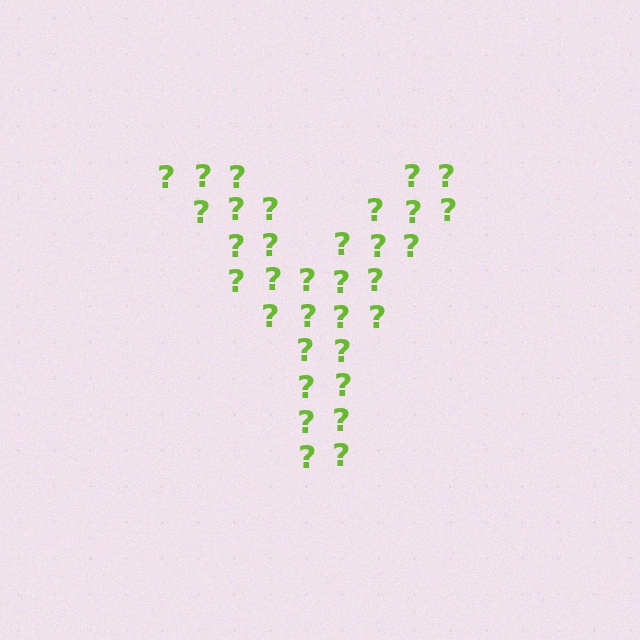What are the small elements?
The small elements are question marks.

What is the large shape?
The large shape is the letter Y.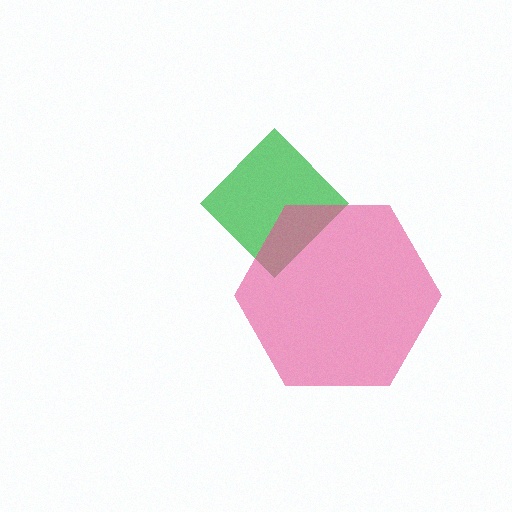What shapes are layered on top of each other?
The layered shapes are: a green diamond, a pink hexagon.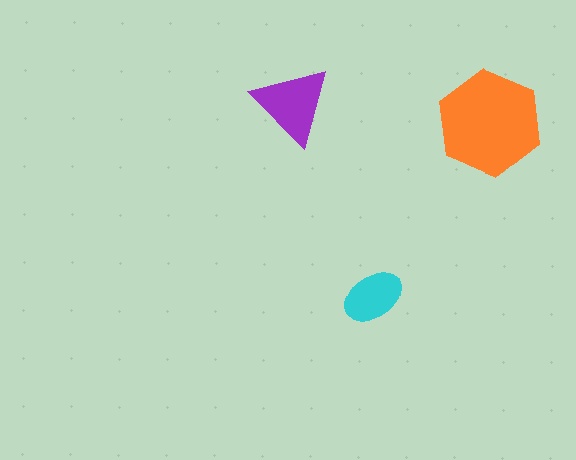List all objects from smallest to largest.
The cyan ellipse, the purple triangle, the orange hexagon.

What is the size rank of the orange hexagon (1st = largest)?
1st.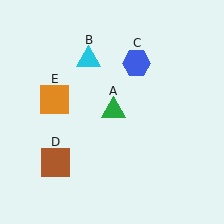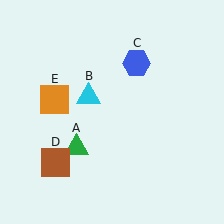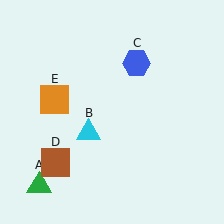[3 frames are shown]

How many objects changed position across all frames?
2 objects changed position: green triangle (object A), cyan triangle (object B).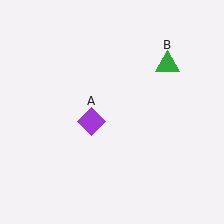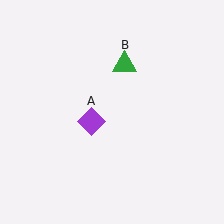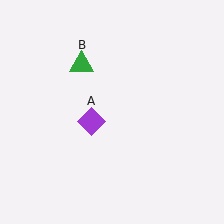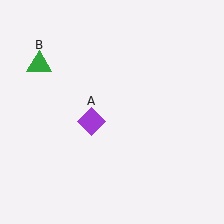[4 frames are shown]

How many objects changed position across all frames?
1 object changed position: green triangle (object B).